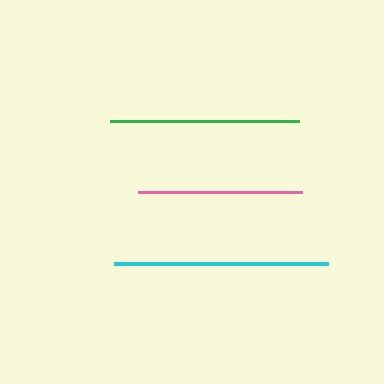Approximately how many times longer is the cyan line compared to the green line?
The cyan line is approximately 1.1 times the length of the green line.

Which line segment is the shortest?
The pink line is the shortest at approximately 164 pixels.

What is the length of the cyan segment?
The cyan segment is approximately 215 pixels long.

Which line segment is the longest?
The cyan line is the longest at approximately 215 pixels.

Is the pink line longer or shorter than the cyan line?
The cyan line is longer than the pink line.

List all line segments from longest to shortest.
From longest to shortest: cyan, green, pink.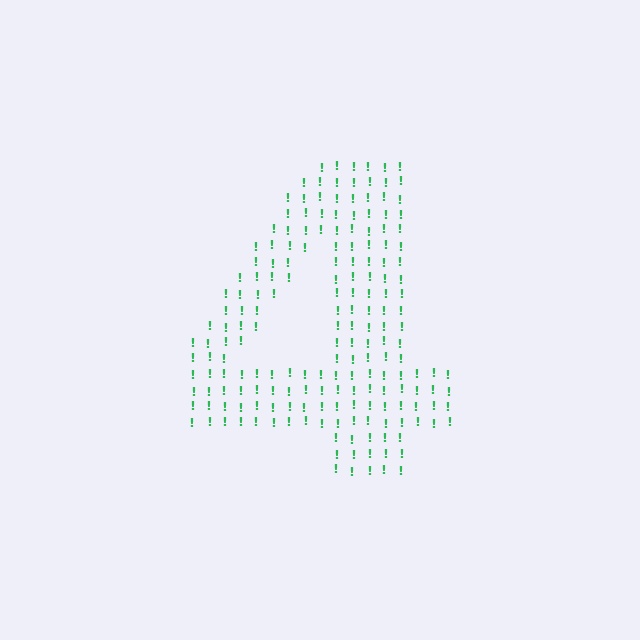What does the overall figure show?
The overall figure shows the digit 4.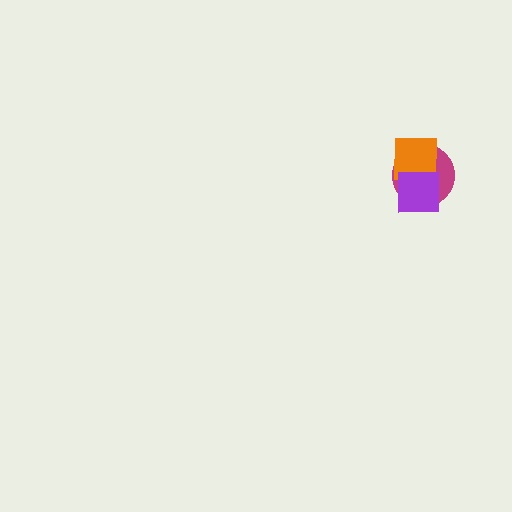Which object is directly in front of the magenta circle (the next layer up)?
The orange square is directly in front of the magenta circle.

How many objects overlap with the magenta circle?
2 objects overlap with the magenta circle.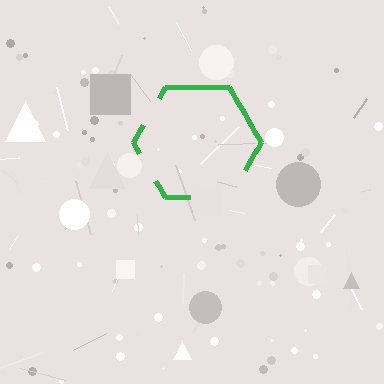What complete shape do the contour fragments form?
The contour fragments form a hexagon.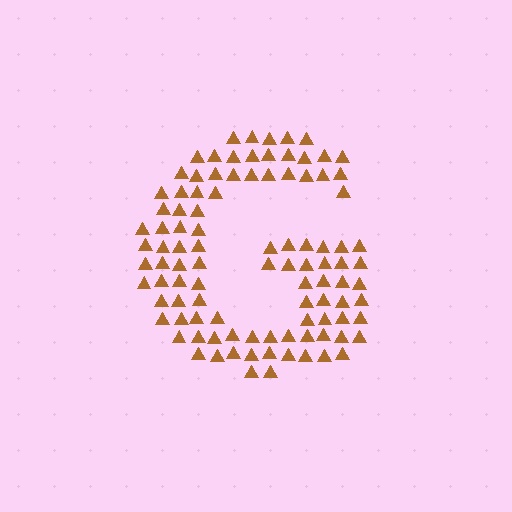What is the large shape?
The large shape is the letter G.